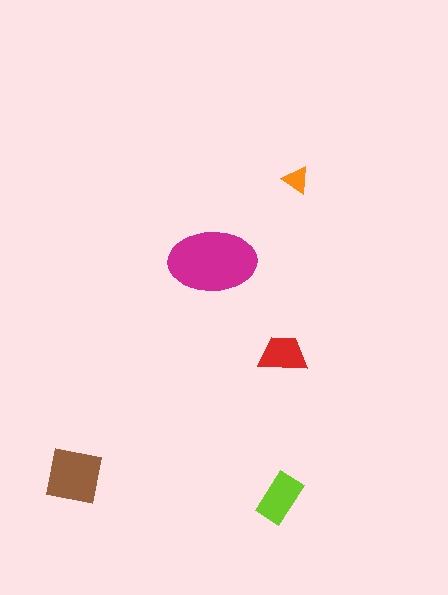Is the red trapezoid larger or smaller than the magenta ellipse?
Smaller.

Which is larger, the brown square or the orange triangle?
The brown square.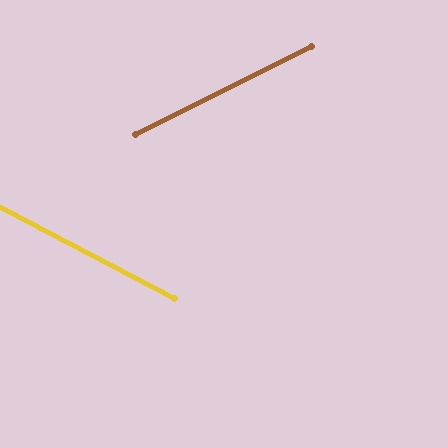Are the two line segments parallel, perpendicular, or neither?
Neither parallel nor perpendicular — they differ by about 54°.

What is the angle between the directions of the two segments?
Approximately 54 degrees.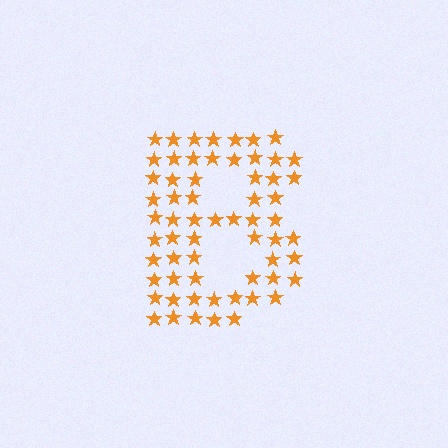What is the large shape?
The large shape is the letter B.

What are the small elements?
The small elements are stars.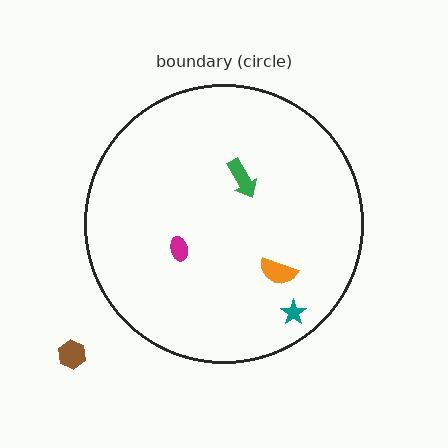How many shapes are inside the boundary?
4 inside, 1 outside.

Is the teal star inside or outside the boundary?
Inside.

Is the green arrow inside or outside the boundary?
Inside.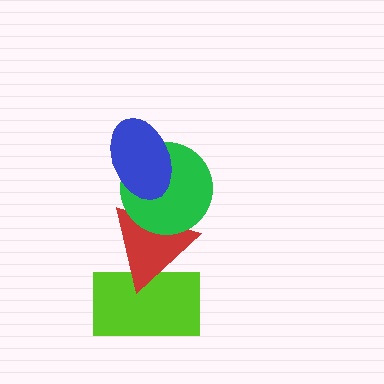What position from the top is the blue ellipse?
The blue ellipse is 1st from the top.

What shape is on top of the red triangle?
The green circle is on top of the red triangle.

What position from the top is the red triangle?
The red triangle is 3rd from the top.